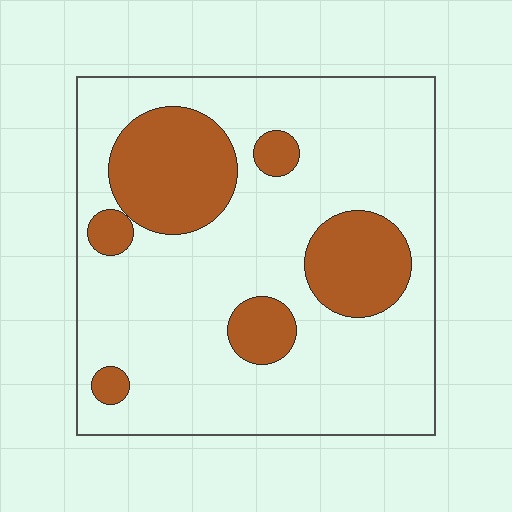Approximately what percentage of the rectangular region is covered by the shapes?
Approximately 25%.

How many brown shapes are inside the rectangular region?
6.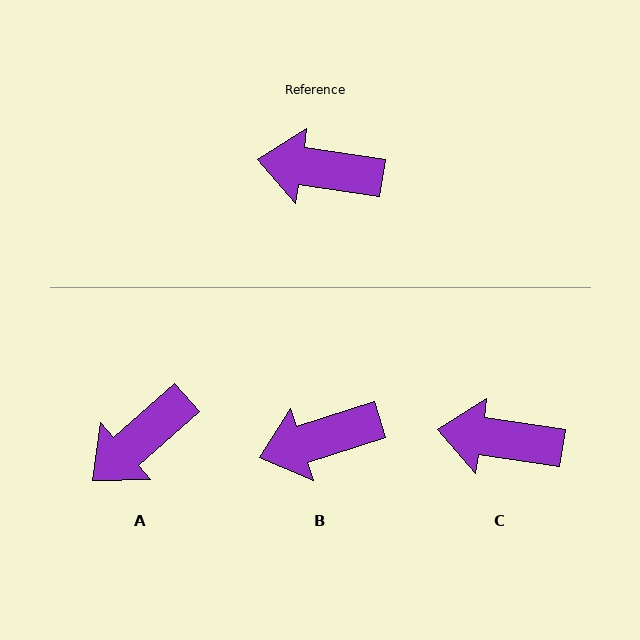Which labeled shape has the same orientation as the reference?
C.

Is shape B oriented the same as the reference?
No, it is off by about 26 degrees.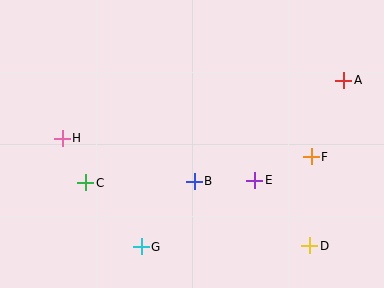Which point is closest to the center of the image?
Point B at (194, 181) is closest to the center.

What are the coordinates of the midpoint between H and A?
The midpoint between H and A is at (203, 109).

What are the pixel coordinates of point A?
Point A is at (344, 80).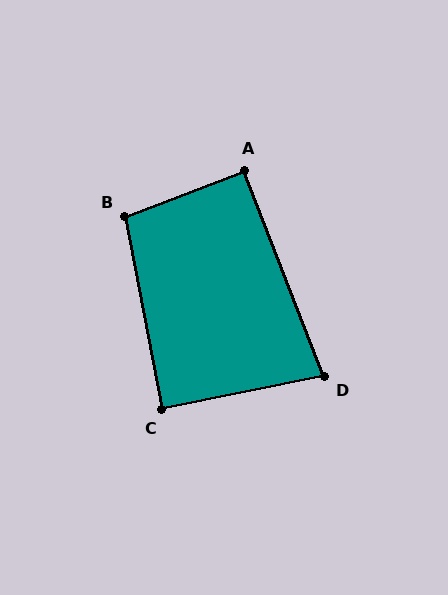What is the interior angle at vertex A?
Approximately 90 degrees (approximately right).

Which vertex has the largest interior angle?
B, at approximately 100 degrees.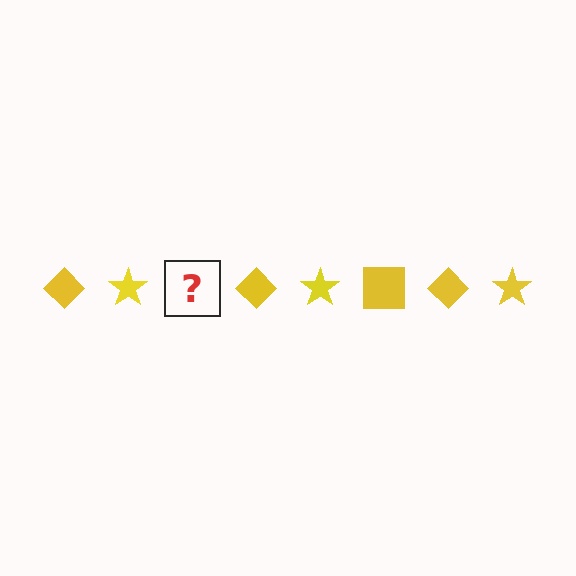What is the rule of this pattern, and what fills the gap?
The rule is that the pattern cycles through diamond, star, square shapes in yellow. The gap should be filled with a yellow square.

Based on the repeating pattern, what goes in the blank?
The blank should be a yellow square.